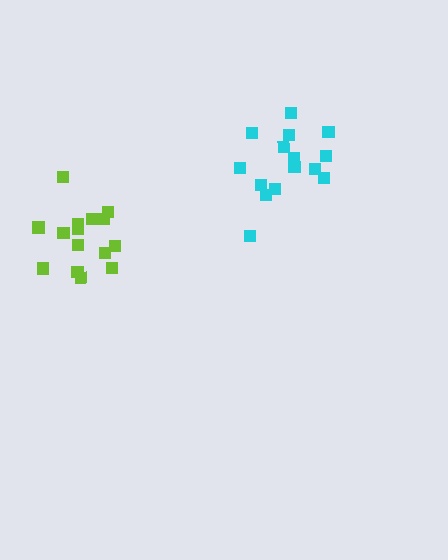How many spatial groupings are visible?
There are 2 spatial groupings.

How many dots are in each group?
Group 1: 15 dots, Group 2: 15 dots (30 total).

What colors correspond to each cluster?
The clusters are colored: cyan, lime.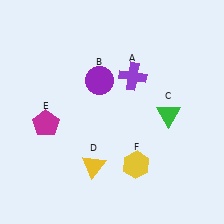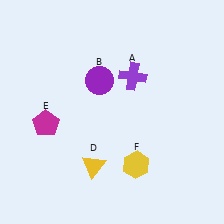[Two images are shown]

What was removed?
The green triangle (C) was removed in Image 2.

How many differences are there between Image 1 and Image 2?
There is 1 difference between the two images.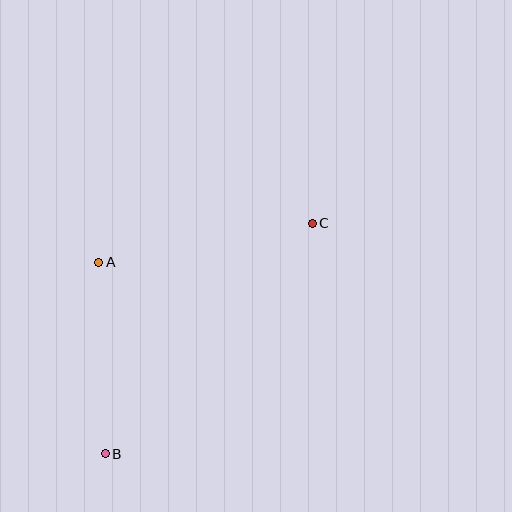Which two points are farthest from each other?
Points B and C are farthest from each other.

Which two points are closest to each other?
Points A and B are closest to each other.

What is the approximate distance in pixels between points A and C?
The distance between A and C is approximately 217 pixels.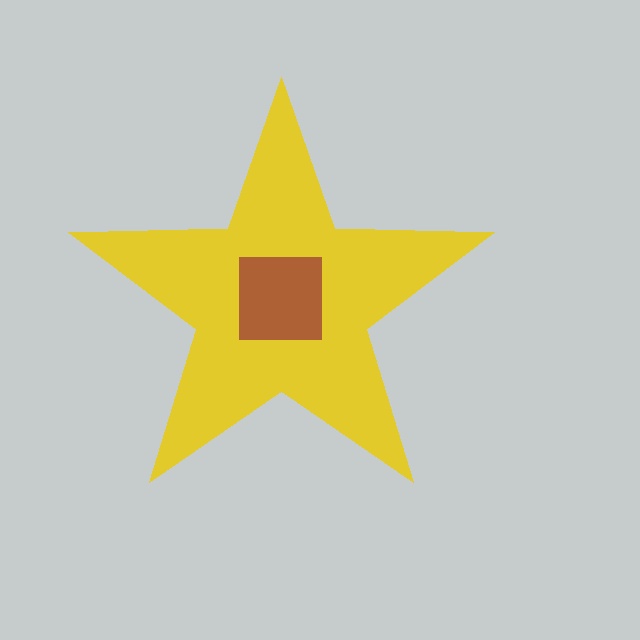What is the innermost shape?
The brown square.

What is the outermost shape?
The yellow star.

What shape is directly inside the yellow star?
The brown square.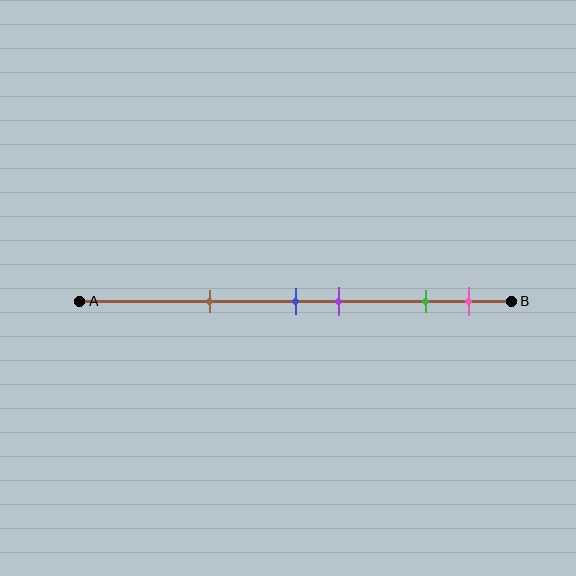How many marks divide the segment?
There are 5 marks dividing the segment.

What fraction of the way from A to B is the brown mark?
The brown mark is approximately 30% (0.3) of the way from A to B.